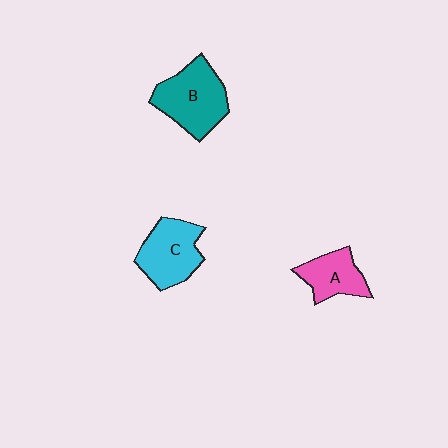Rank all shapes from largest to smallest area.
From largest to smallest: B (teal), C (cyan), A (pink).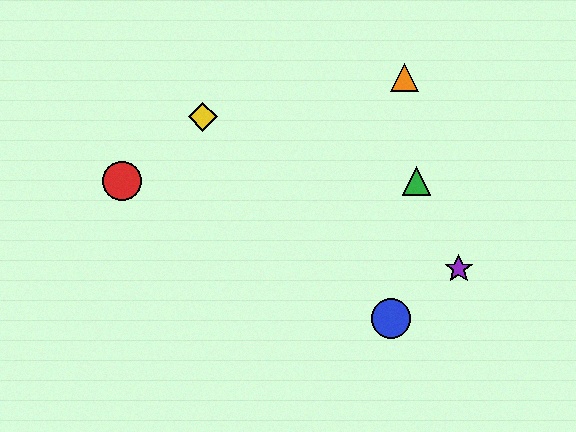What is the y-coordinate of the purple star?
The purple star is at y≈269.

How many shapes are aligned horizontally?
2 shapes (the red circle, the green triangle) are aligned horizontally.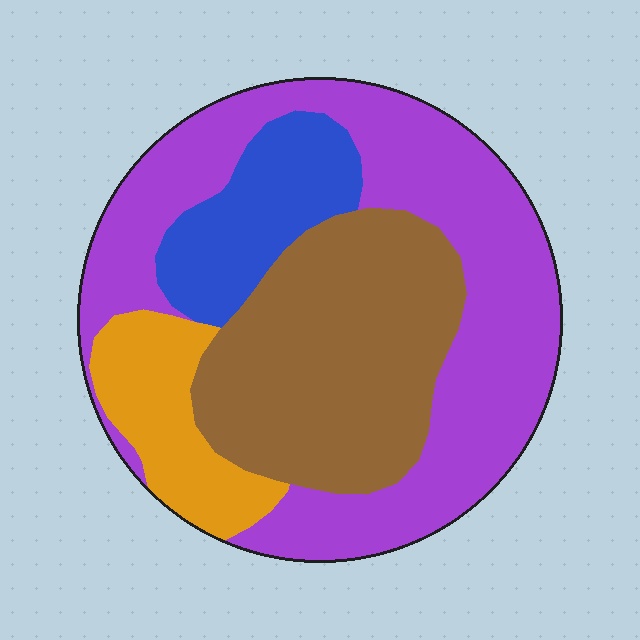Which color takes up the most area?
Purple, at roughly 45%.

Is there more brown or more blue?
Brown.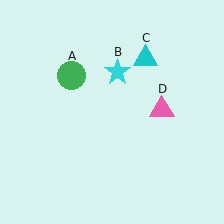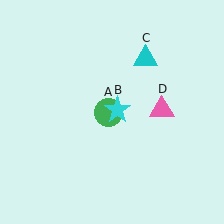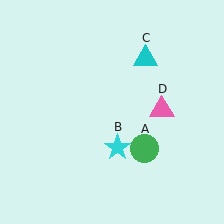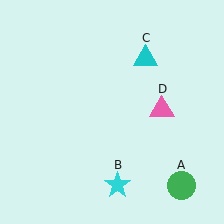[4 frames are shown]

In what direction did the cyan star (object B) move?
The cyan star (object B) moved down.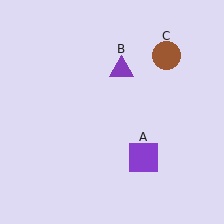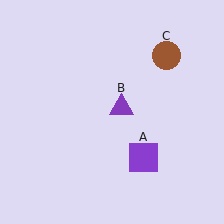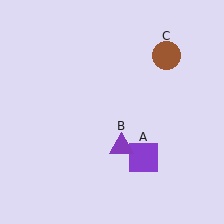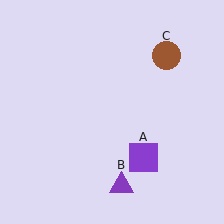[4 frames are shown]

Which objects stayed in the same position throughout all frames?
Purple square (object A) and brown circle (object C) remained stationary.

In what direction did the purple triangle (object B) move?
The purple triangle (object B) moved down.